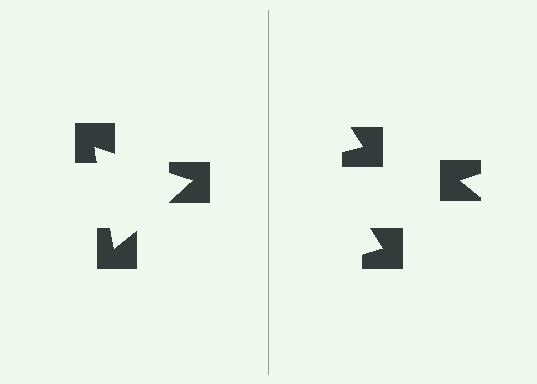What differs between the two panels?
The notched squares are positioned identically on both sides; only the wedge orientations differ. On the left they align to a triangle; on the right they are misaligned.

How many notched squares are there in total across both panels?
6 — 3 on each side.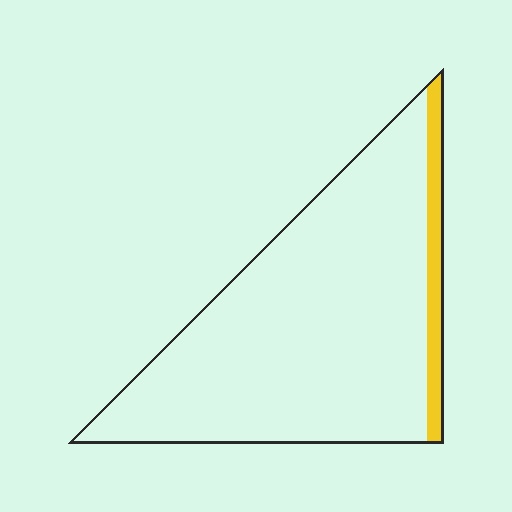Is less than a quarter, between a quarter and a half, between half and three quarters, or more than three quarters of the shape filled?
Less than a quarter.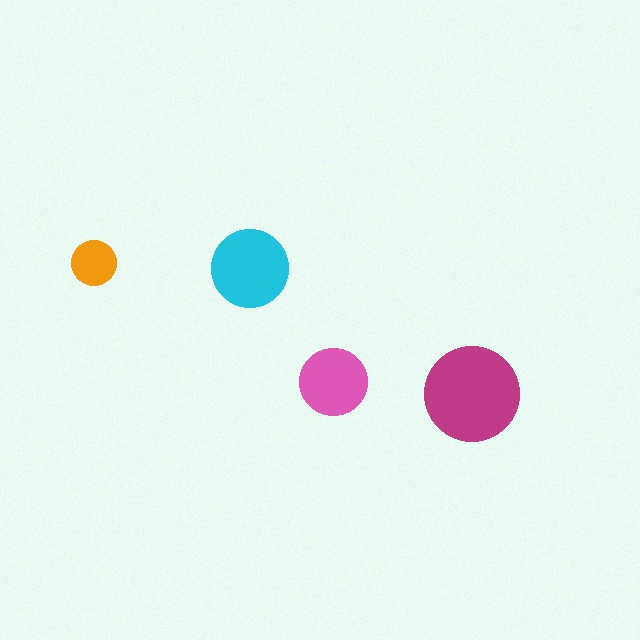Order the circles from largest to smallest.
the magenta one, the cyan one, the pink one, the orange one.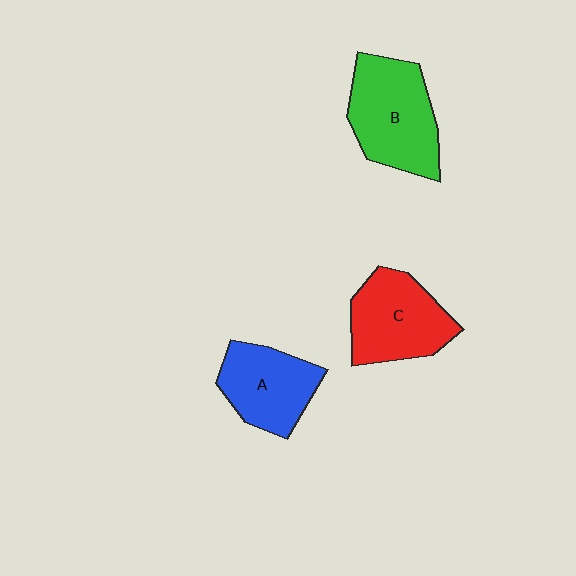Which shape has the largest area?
Shape B (green).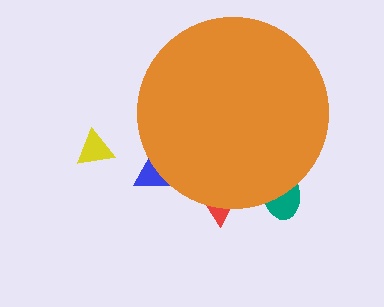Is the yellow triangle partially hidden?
No, the yellow triangle is fully visible.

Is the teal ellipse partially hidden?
Yes, the teal ellipse is partially hidden behind the orange circle.